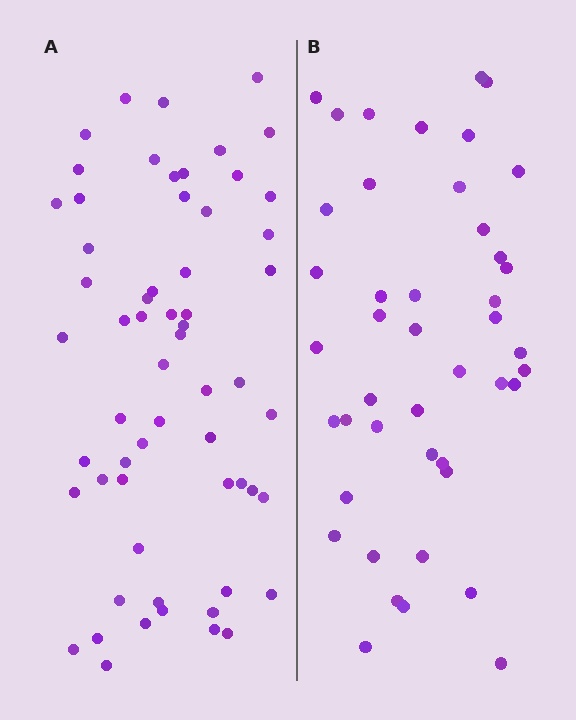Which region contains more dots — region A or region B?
Region A (the left region) has more dots.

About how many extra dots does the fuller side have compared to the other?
Region A has approximately 15 more dots than region B.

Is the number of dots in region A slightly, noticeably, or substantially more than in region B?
Region A has noticeably more, but not dramatically so. The ratio is roughly 1.4 to 1.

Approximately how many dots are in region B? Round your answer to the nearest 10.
About 40 dots. (The exact count is 44, which rounds to 40.)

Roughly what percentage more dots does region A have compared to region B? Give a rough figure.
About 35% more.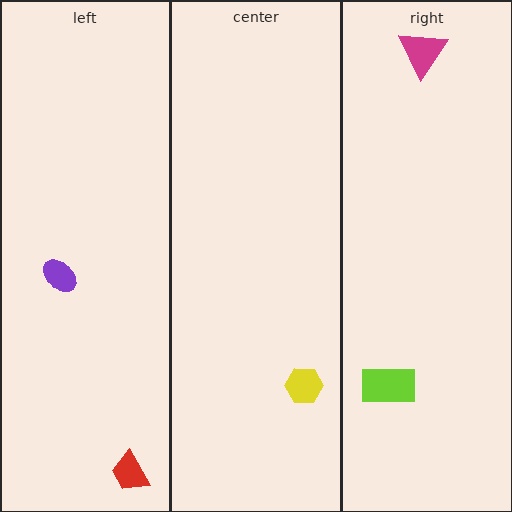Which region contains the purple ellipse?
The left region.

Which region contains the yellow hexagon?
The center region.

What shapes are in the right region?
The magenta triangle, the lime rectangle.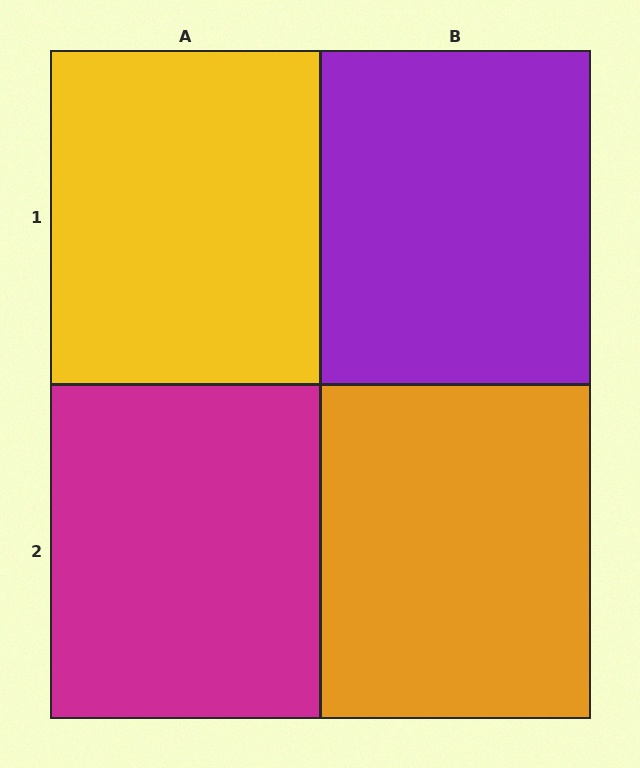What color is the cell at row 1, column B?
Purple.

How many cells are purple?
1 cell is purple.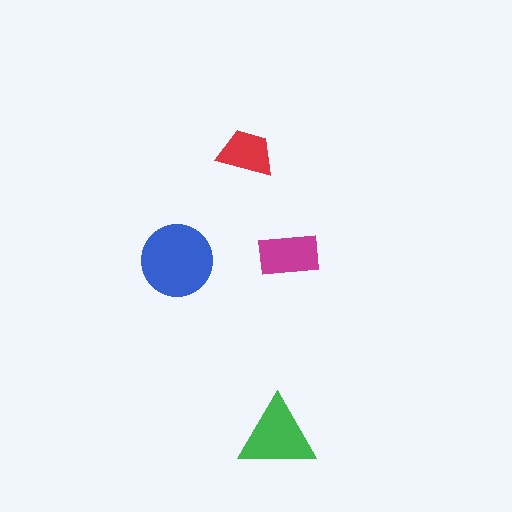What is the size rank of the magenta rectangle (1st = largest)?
3rd.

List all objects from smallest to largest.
The red trapezoid, the magenta rectangle, the green triangle, the blue circle.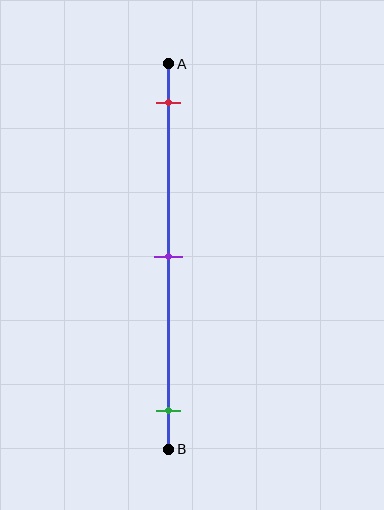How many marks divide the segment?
There are 3 marks dividing the segment.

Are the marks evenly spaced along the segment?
Yes, the marks are approximately evenly spaced.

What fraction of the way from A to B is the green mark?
The green mark is approximately 90% (0.9) of the way from A to B.